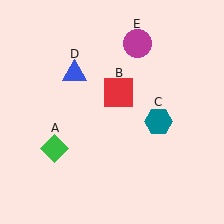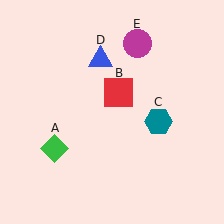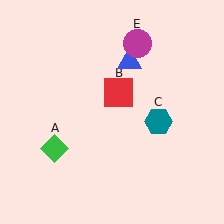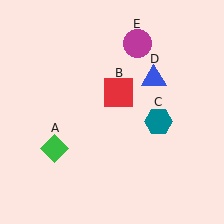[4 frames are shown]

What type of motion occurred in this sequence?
The blue triangle (object D) rotated clockwise around the center of the scene.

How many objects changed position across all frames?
1 object changed position: blue triangle (object D).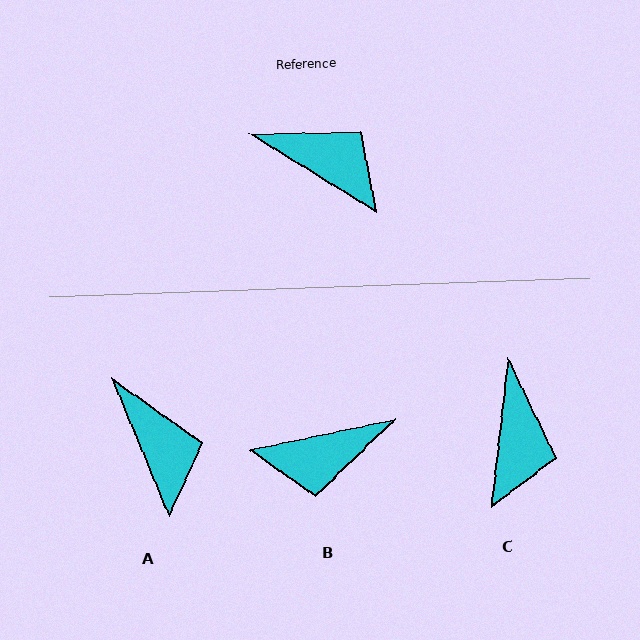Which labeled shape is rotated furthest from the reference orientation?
B, about 136 degrees away.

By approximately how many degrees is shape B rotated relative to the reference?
Approximately 136 degrees clockwise.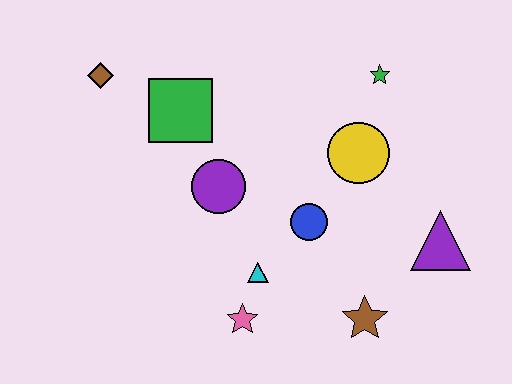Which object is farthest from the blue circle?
The brown diamond is farthest from the blue circle.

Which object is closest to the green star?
The yellow circle is closest to the green star.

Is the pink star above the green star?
No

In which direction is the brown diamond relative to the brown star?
The brown diamond is to the left of the brown star.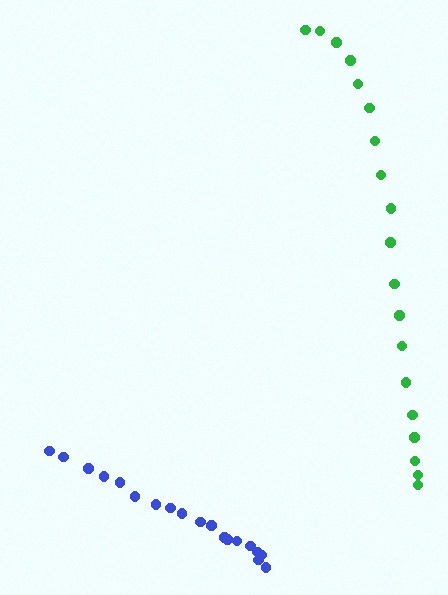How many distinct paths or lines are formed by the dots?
There are 2 distinct paths.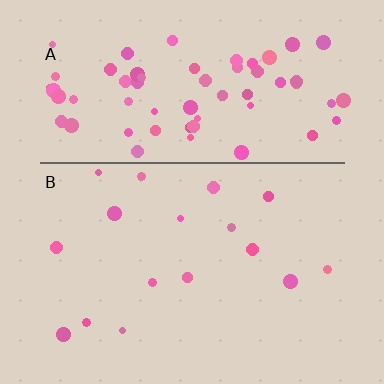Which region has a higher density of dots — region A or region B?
A (the top).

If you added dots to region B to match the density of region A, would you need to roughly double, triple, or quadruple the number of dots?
Approximately quadruple.